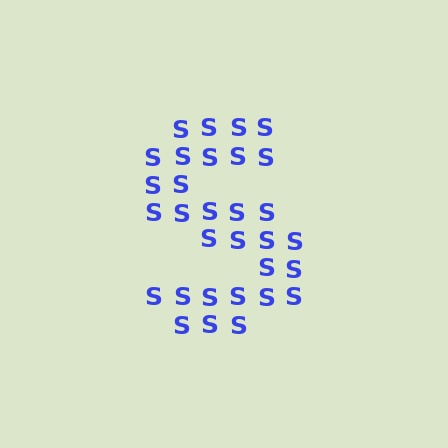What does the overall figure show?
The overall figure shows the letter S.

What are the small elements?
The small elements are letter S's.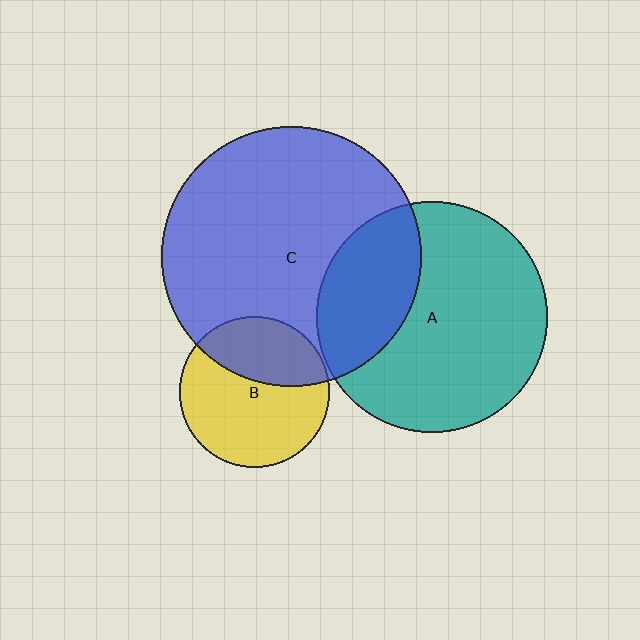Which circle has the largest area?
Circle C (blue).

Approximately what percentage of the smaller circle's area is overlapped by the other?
Approximately 30%.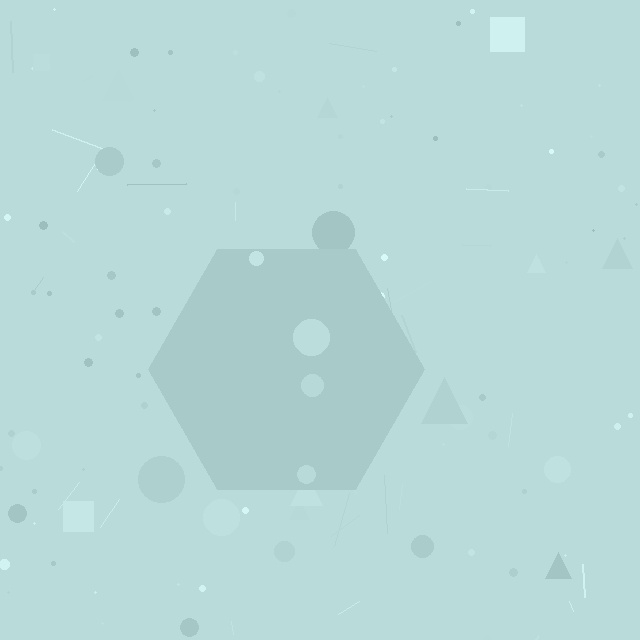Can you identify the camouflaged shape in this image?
The camouflaged shape is a hexagon.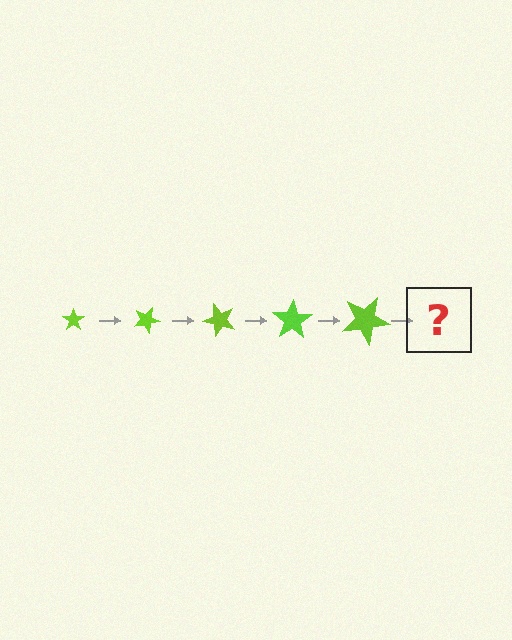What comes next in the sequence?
The next element should be a star, larger than the previous one and rotated 125 degrees from the start.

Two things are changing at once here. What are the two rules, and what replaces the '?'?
The two rules are that the star grows larger each step and it rotates 25 degrees each step. The '?' should be a star, larger than the previous one and rotated 125 degrees from the start.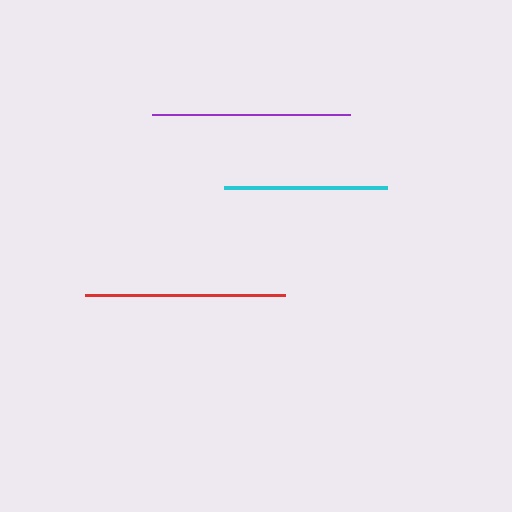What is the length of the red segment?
The red segment is approximately 201 pixels long.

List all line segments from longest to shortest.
From longest to shortest: red, purple, cyan.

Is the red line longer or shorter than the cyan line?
The red line is longer than the cyan line.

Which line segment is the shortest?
The cyan line is the shortest at approximately 162 pixels.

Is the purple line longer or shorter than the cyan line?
The purple line is longer than the cyan line.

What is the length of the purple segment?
The purple segment is approximately 198 pixels long.